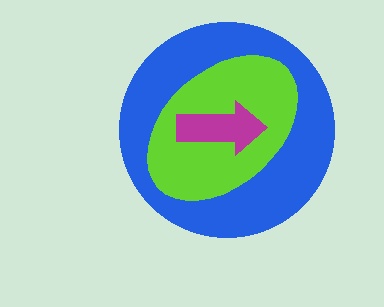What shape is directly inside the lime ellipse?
The magenta arrow.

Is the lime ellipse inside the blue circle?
Yes.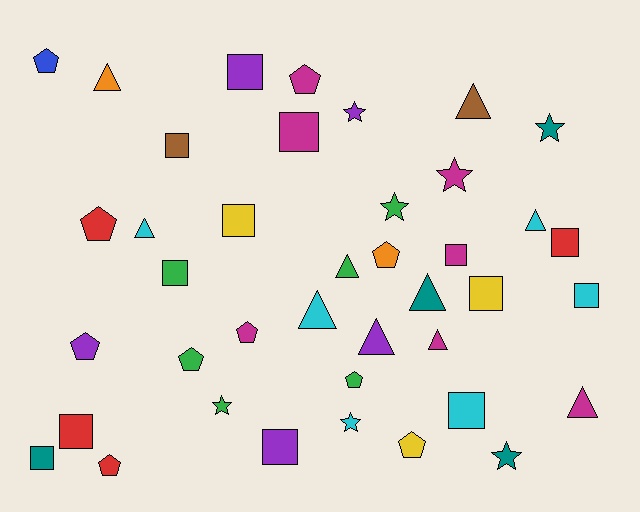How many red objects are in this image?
There are 4 red objects.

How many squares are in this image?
There are 13 squares.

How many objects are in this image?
There are 40 objects.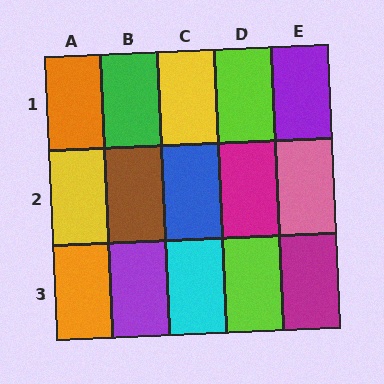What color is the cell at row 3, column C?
Cyan.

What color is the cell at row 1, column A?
Orange.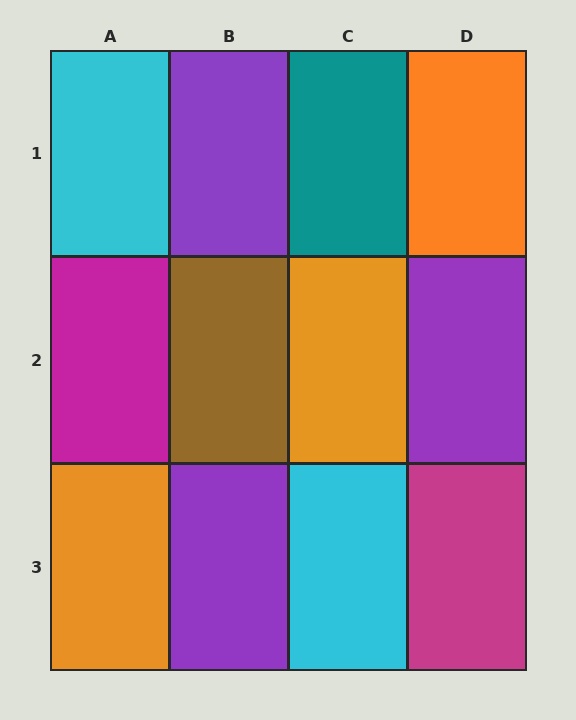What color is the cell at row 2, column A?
Magenta.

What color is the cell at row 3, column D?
Magenta.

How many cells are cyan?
2 cells are cyan.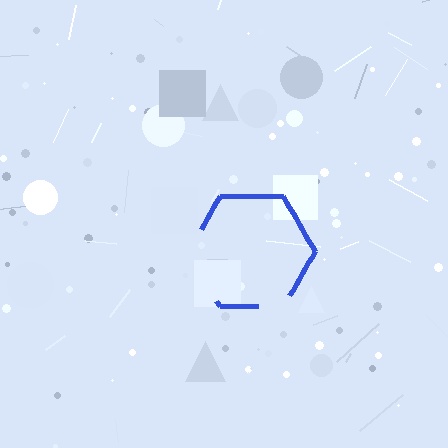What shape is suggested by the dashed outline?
The dashed outline suggests a hexagon.